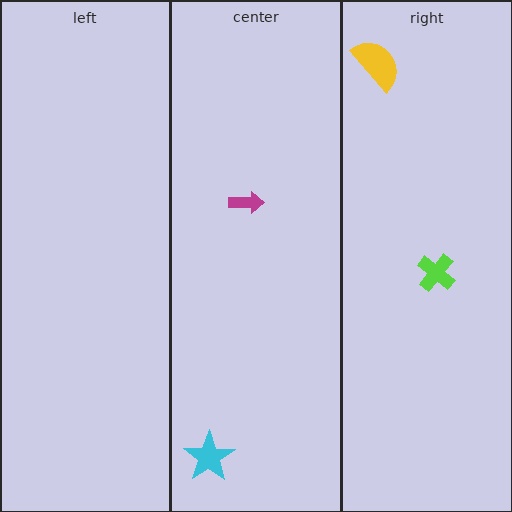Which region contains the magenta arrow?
The center region.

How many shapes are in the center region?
2.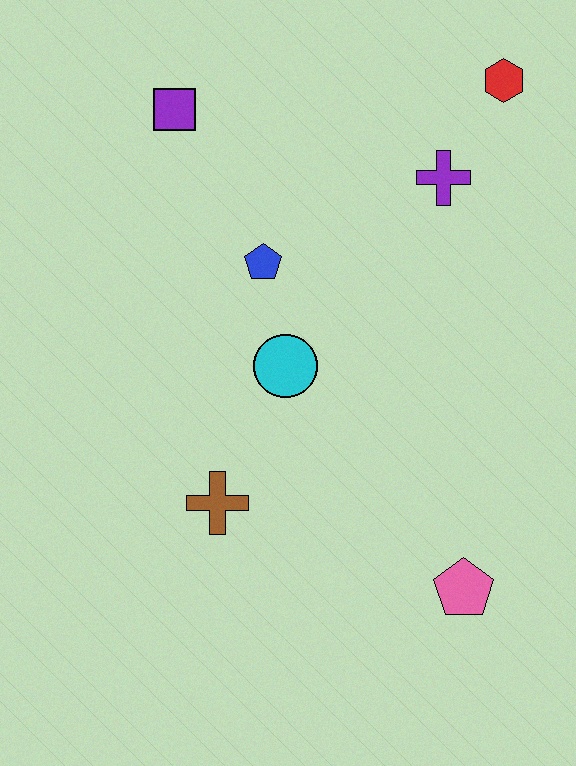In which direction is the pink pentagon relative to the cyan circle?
The pink pentagon is below the cyan circle.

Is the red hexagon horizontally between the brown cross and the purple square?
No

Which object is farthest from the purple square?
The pink pentagon is farthest from the purple square.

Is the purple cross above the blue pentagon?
Yes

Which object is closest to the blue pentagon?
The cyan circle is closest to the blue pentagon.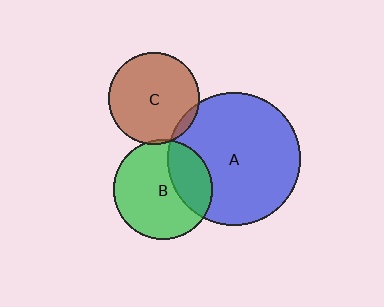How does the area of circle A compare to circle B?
Approximately 1.8 times.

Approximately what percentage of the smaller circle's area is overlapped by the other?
Approximately 5%.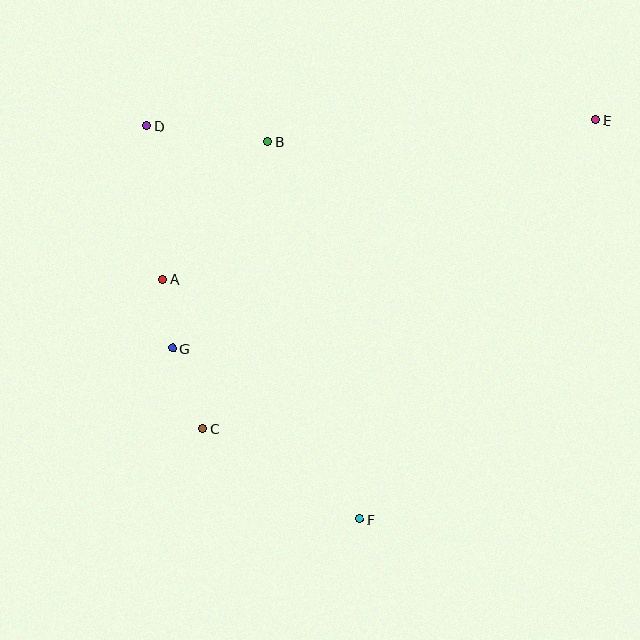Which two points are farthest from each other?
Points C and E are farthest from each other.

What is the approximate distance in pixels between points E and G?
The distance between E and G is approximately 481 pixels.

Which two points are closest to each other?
Points A and G are closest to each other.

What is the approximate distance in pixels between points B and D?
The distance between B and D is approximately 122 pixels.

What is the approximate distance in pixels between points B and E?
The distance between B and E is approximately 328 pixels.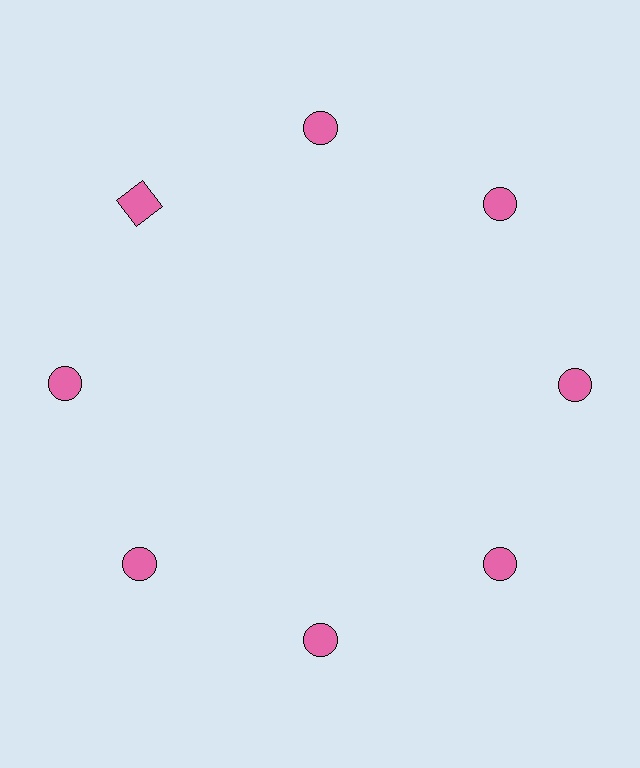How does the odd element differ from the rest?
It has a different shape: square instead of circle.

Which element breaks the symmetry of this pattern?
The pink square at roughly the 10 o'clock position breaks the symmetry. All other shapes are pink circles.